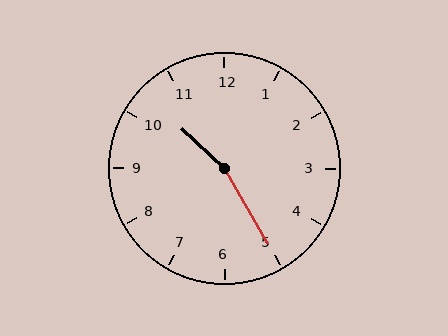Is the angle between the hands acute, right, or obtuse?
It is obtuse.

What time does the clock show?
10:25.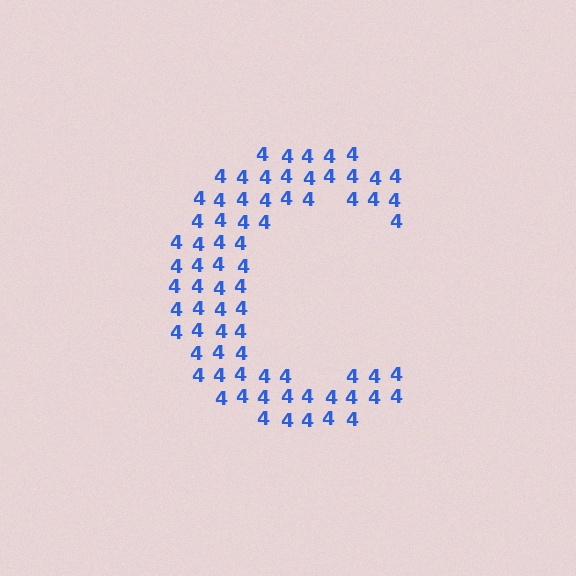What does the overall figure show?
The overall figure shows the letter C.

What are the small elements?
The small elements are digit 4's.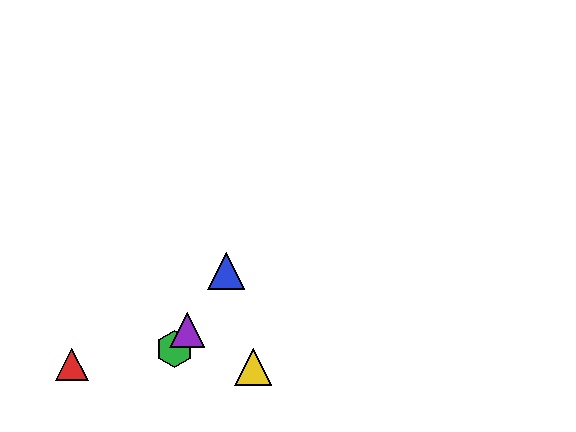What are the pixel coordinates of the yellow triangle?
The yellow triangle is at (253, 367).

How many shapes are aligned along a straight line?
3 shapes (the blue triangle, the green hexagon, the purple triangle) are aligned along a straight line.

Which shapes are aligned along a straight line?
The blue triangle, the green hexagon, the purple triangle are aligned along a straight line.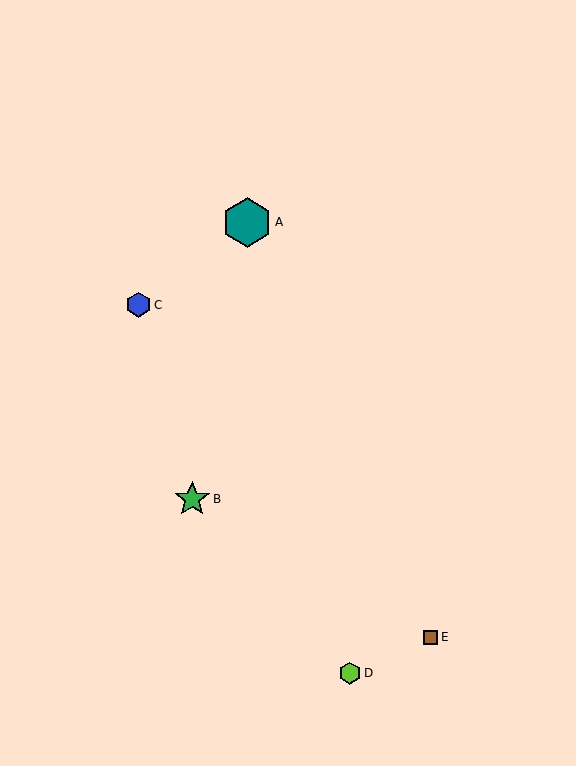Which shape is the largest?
The teal hexagon (labeled A) is the largest.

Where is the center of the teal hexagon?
The center of the teal hexagon is at (247, 223).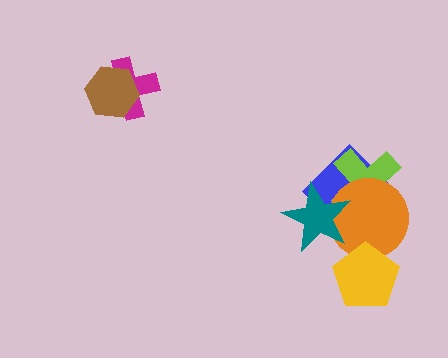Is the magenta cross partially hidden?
Yes, it is partially covered by another shape.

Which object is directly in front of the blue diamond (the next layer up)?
The lime cross is directly in front of the blue diamond.